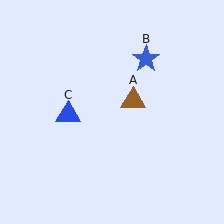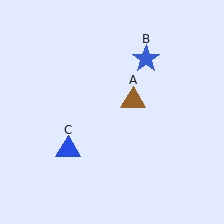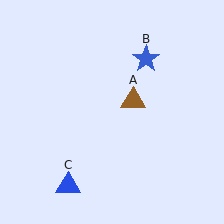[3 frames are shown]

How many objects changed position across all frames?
1 object changed position: blue triangle (object C).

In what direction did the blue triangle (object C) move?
The blue triangle (object C) moved down.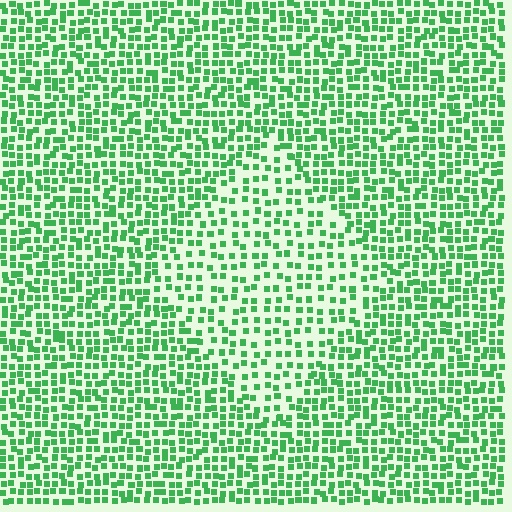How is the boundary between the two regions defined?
The boundary is defined by a change in element density (approximately 1.7x ratio). All elements are the same color, size, and shape.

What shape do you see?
I see a diamond.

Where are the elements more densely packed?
The elements are more densely packed outside the diamond boundary.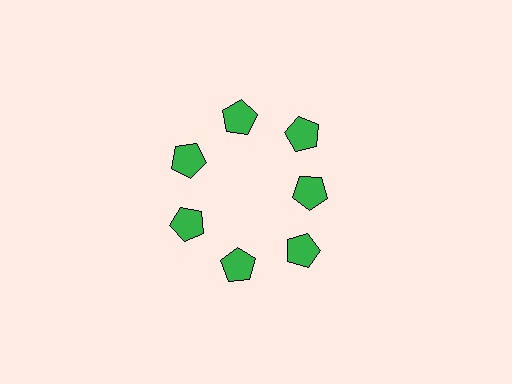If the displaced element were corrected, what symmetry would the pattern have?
It would have 7-fold rotational symmetry — the pattern would map onto itself every 51 degrees.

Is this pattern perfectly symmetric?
No. The 7 green pentagons are arranged in a ring, but one element near the 3 o'clock position is pulled inward toward the center, breaking the 7-fold rotational symmetry.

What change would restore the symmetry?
The symmetry would be restored by moving it outward, back onto the ring so that all 7 pentagons sit at equal angles and equal distance from the center.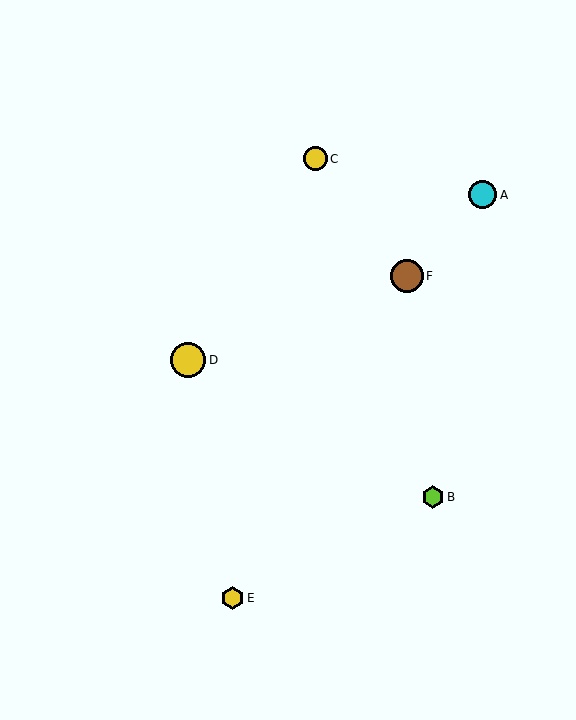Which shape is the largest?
The yellow circle (labeled D) is the largest.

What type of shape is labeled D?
Shape D is a yellow circle.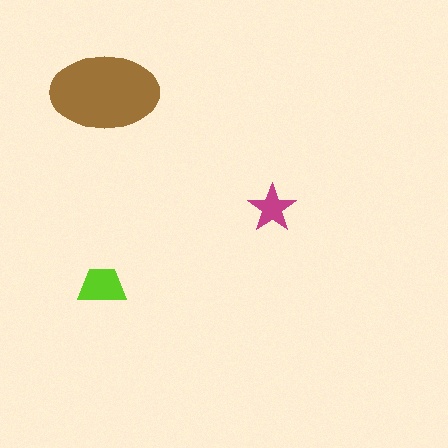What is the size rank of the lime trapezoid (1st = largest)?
2nd.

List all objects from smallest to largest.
The magenta star, the lime trapezoid, the brown ellipse.